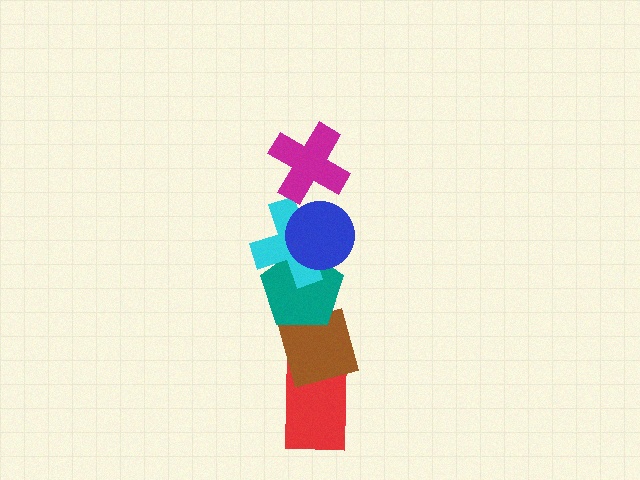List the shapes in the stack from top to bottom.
From top to bottom: the magenta cross, the blue circle, the cyan cross, the teal pentagon, the brown diamond, the red rectangle.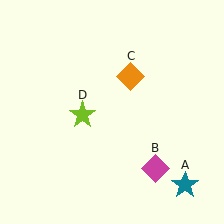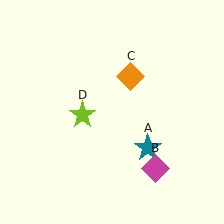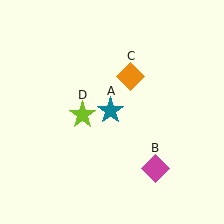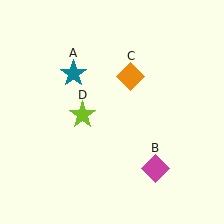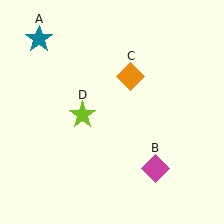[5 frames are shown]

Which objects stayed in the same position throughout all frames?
Magenta diamond (object B) and orange diamond (object C) and lime star (object D) remained stationary.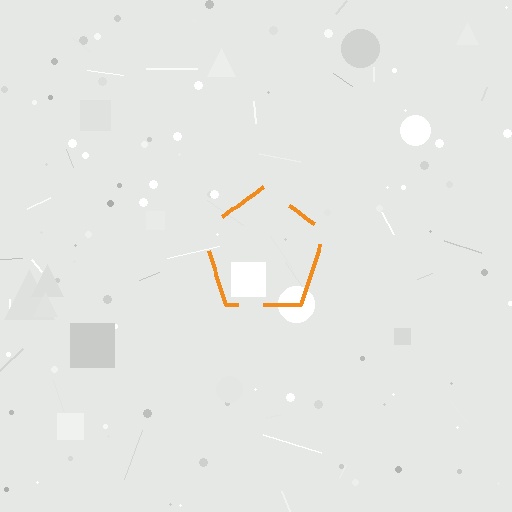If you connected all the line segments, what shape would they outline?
They would outline a pentagon.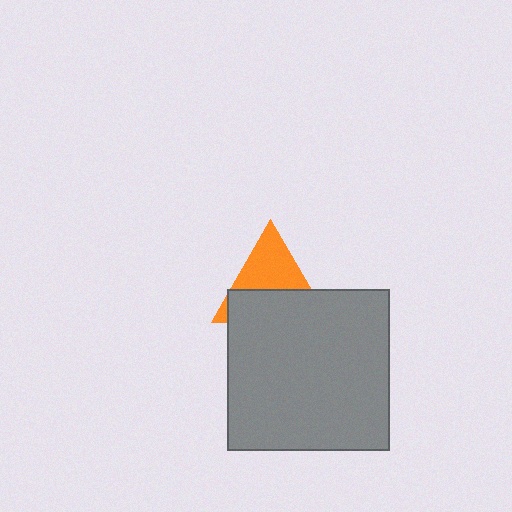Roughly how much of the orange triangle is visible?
About half of it is visible (roughly 50%).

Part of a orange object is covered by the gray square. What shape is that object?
It is a triangle.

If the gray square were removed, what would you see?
You would see the complete orange triangle.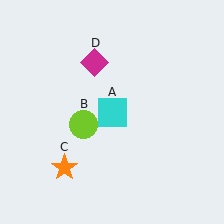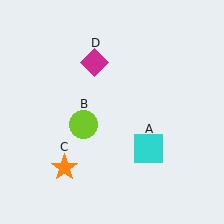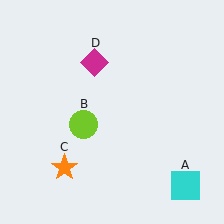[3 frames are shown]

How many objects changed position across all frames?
1 object changed position: cyan square (object A).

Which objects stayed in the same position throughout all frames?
Lime circle (object B) and orange star (object C) and magenta diamond (object D) remained stationary.